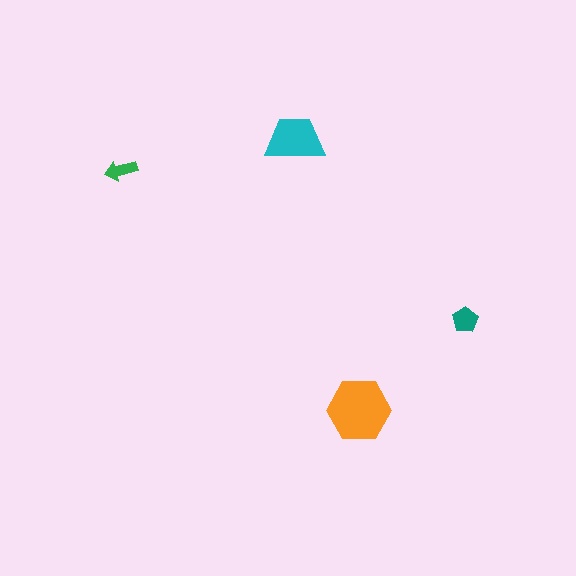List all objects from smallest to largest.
The green arrow, the teal pentagon, the cyan trapezoid, the orange hexagon.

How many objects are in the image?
There are 4 objects in the image.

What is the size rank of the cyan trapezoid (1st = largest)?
2nd.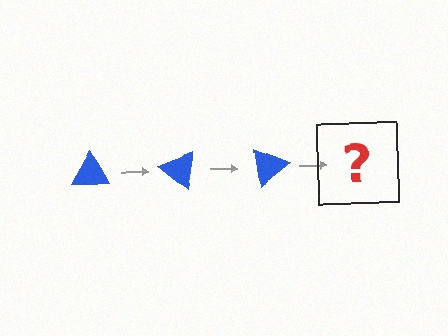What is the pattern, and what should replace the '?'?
The pattern is that the triangle rotates 40 degrees each step. The '?' should be a blue triangle rotated 120 degrees.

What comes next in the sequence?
The next element should be a blue triangle rotated 120 degrees.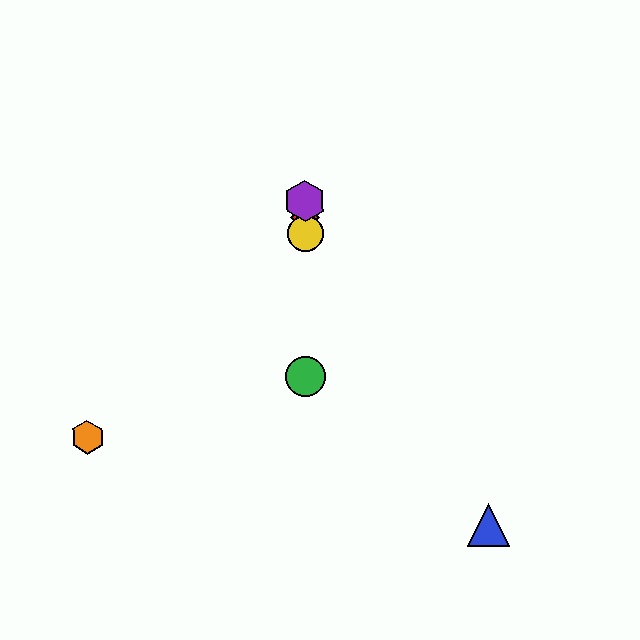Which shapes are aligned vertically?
The red diamond, the green circle, the yellow circle, the purple hexagon are aligned vertically.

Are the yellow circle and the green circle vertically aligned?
Yes, both are at x≈305.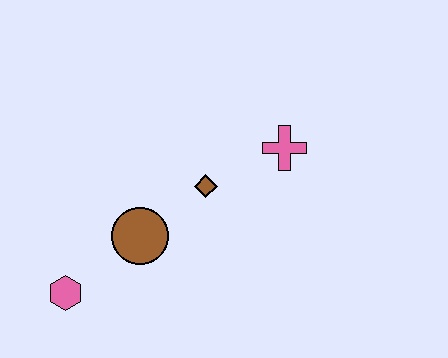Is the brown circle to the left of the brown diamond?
Yes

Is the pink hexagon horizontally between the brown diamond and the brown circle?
No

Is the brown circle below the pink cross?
Yes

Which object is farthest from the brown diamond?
The pink hexagon is farthest from the brown diamond.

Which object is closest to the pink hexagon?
The brown circle is closest to the pink hexagon.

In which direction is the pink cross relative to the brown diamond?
The pink cross is to the right of the brown diamond.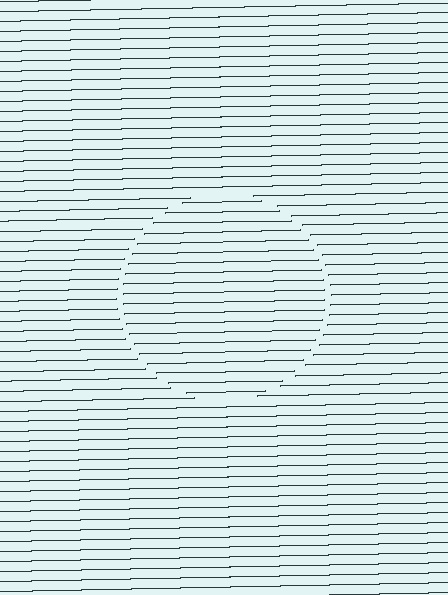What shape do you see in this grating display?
An illusory circle. The interior of the shape contains the same grating, shifted by half a period — the contour is defined by the phase discontinuity where line-ends from the inner and outer gratings abut.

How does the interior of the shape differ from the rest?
The interior of the shape contains the same grating, shifted by half a period — the contour is defined by the phase discontinuity where line-ends from the inner and outer gratings abut.